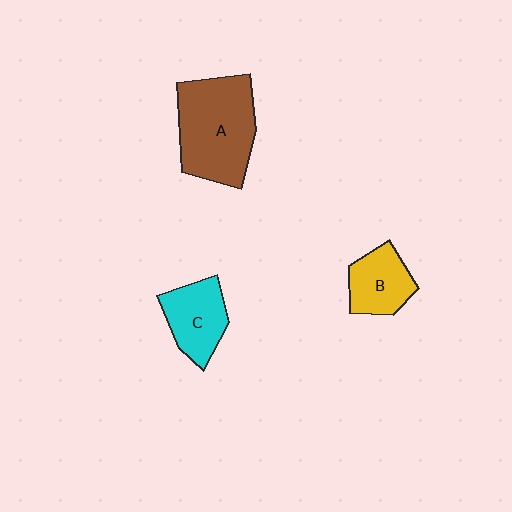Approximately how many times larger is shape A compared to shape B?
Approximately 2.0 times.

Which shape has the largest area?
Shape A (brown).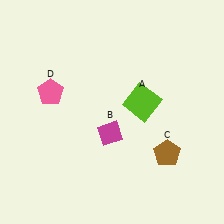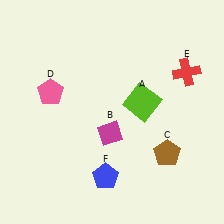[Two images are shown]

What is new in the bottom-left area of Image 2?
A blue pentagon (F) was added in the bottom-left area of Image 2.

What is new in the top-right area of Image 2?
A red cross (E) was added in the top-right area of Image 2.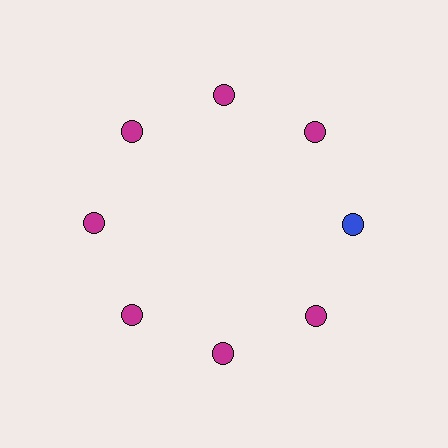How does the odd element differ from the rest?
It has a different color: blue instead of magenta.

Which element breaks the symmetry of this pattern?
The blue circle at roughly the 3 o'clock position breaks the symmetry. All other shapes are magenta circles.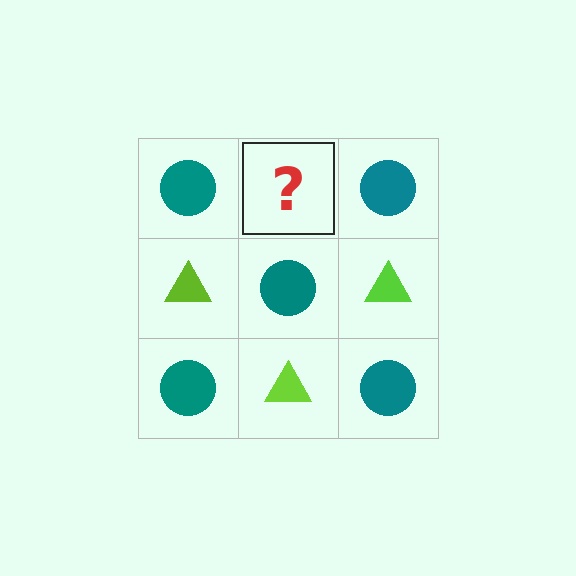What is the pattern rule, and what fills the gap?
The rule is that it alternates teal circle and lime triangle in a checkerboard pattern. The gap should be filled with a lime triangle.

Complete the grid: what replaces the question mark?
The question mark should be replaced with a lime triangle.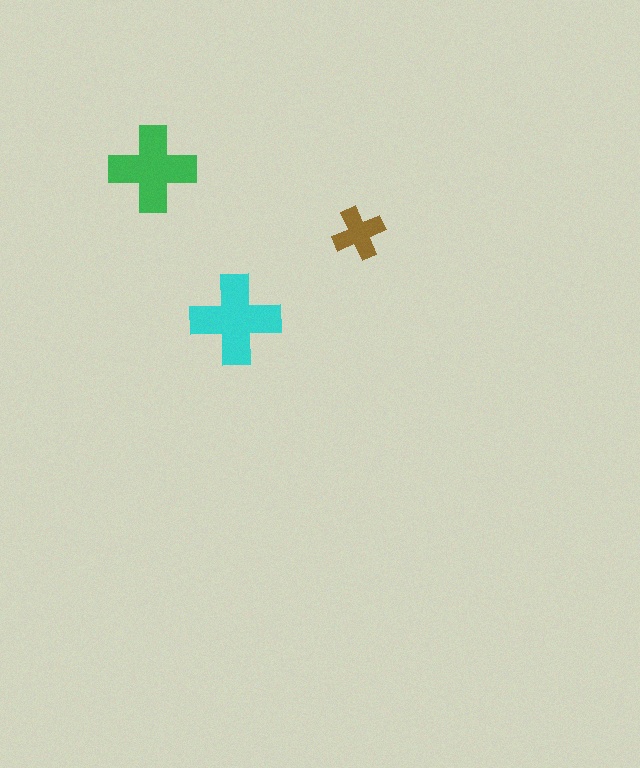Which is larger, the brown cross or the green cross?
The green one.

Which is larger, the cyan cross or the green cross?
The cyan one.